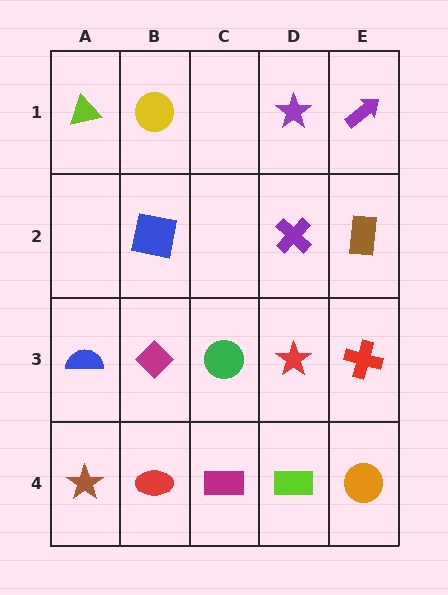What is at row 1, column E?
A purple arrow.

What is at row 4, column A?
A brown star.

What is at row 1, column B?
A yellow circle.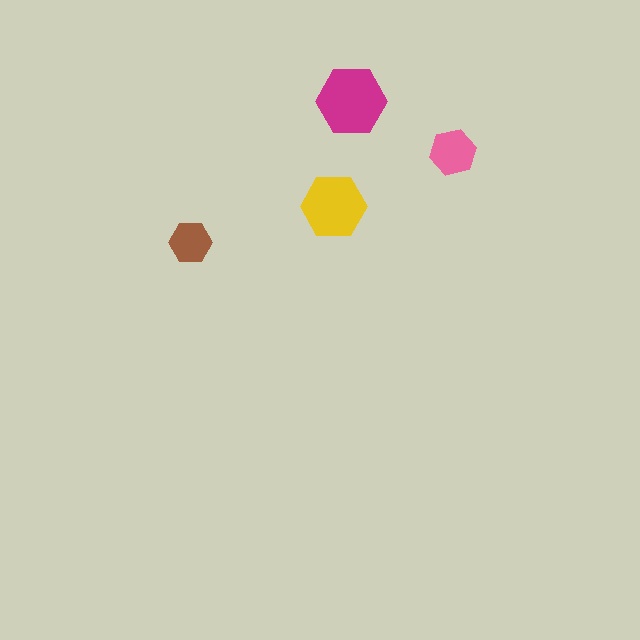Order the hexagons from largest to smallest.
the magenta one, the yellow one, the pink one, the brown one.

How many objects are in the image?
There are 4 objects in the image.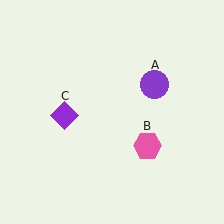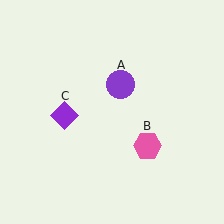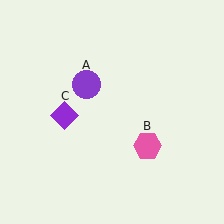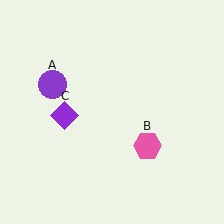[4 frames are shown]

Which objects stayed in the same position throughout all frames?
Pink hexagon (object B) and purple diamond (object C) remained stationary.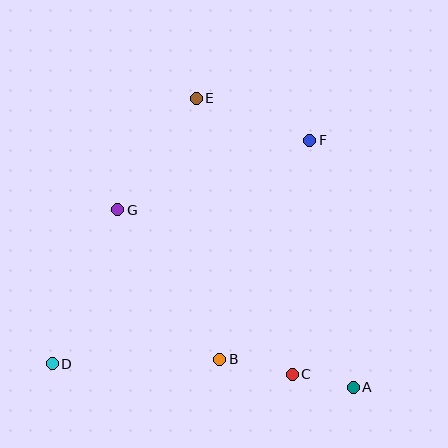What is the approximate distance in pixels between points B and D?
The distance between B and D is approximately 167 pixels.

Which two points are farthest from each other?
Points D and F are farthest from each other.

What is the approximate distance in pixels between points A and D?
The distance between A and D is approximately 302 pixels.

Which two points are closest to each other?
Points A and C are closest to each other.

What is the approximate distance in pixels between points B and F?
The distance between B and F is approximately 237 pixels.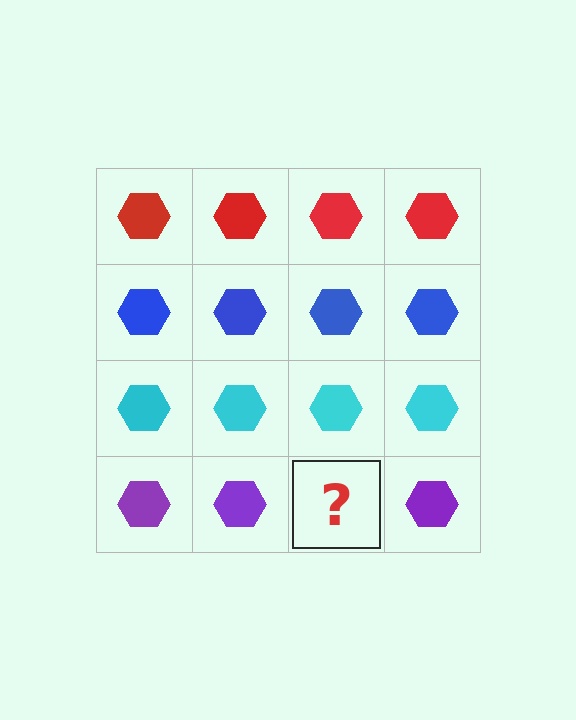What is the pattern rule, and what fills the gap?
The rule is that each row has a consistent color. The gap should be filled with a purple hexagon.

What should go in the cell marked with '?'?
The missing cell should contain a purple hexagon.